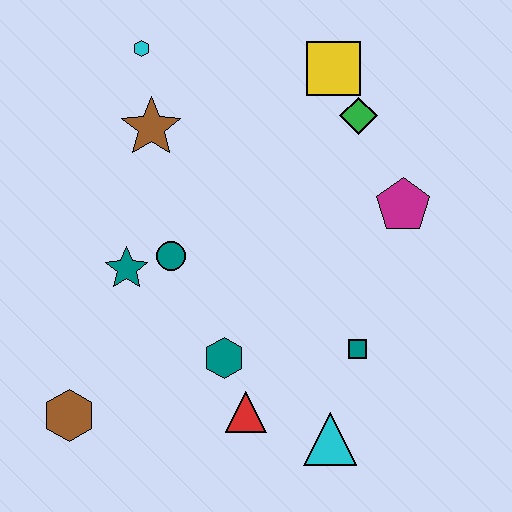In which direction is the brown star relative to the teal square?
The brown star is above the teal square.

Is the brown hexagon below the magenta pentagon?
Yes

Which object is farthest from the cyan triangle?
The cyan hexagon is farthest from the cyan triangle.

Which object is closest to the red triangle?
The teal hexagon is closest to the red triangle.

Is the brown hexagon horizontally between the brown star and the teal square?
No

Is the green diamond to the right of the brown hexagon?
Yes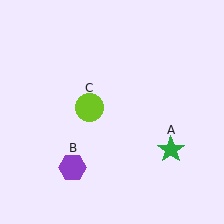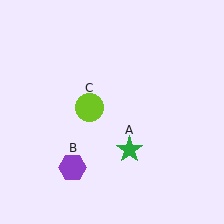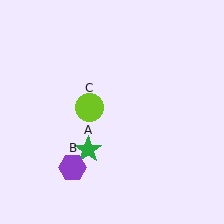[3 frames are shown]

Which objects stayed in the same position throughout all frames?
Purple hexagon (object B) and lime circle (object C) remained stationary.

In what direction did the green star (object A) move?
The green star (object A) moved left.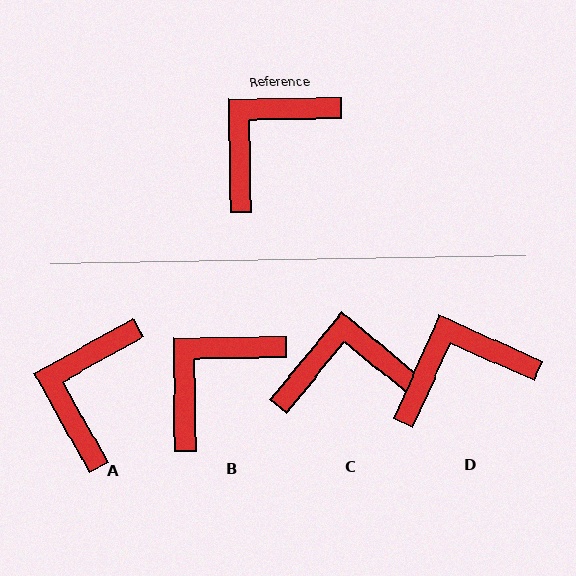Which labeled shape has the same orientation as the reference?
B.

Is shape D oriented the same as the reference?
No, it is off by about 25 degrees.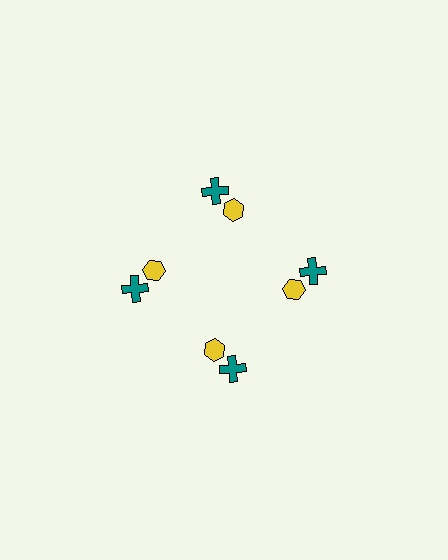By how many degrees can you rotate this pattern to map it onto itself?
The pattern maps onto itself every 90 degrees of rotation.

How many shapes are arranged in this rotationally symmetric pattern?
There are 8 shapes, arranged in 4 groups of 2.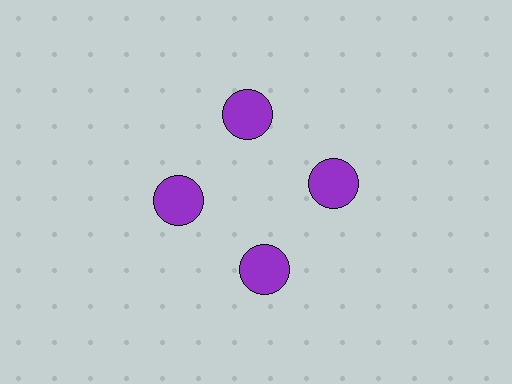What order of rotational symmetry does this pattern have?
This pattern has 4-fold rotational symmetry.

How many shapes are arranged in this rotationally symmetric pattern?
There are 4 shapes, arranged in 4 groups of 1.